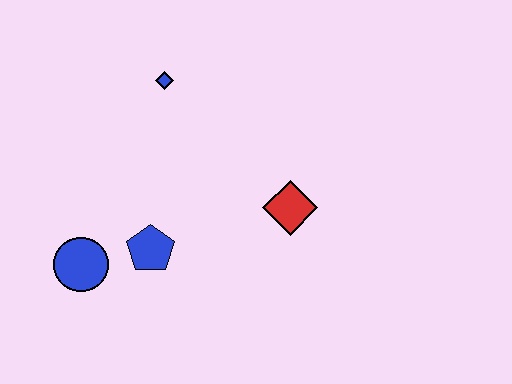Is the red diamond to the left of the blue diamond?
No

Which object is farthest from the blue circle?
The red diamond is farthest from the blue circle.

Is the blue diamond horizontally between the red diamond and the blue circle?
Yes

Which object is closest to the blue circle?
The blue pentagon is closest to the blue circle.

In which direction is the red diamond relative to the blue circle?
The red diamond is to the right of the blue circle.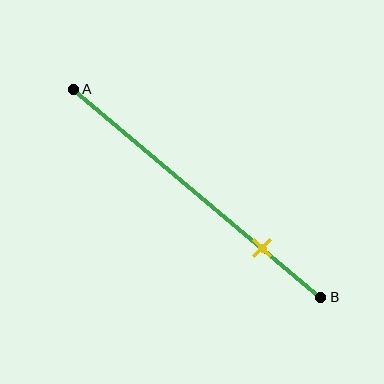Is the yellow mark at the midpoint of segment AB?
No, the mark is at about 75% from A, not at the 50% midpoint.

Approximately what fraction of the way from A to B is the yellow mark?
The yellow mark is approximately 75% of the way from A to B.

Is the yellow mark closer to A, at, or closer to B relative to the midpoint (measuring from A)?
The yellow mark is closer to point B than the midpoint of segment AB.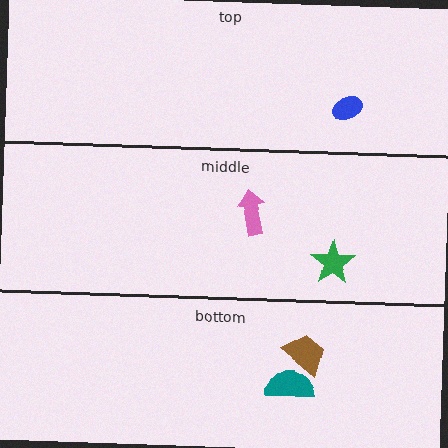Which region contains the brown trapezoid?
The bottom region.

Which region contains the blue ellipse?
The top region.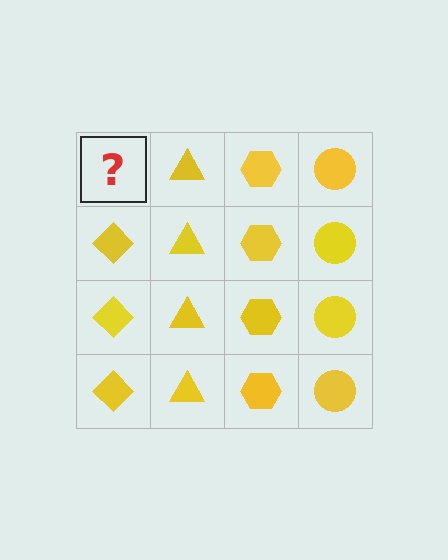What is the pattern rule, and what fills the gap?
The rule is that each column has a consistent shape. The gap should be filled with a yellow diamond.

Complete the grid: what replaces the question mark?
The question mark should be replaced with a yellow diamond.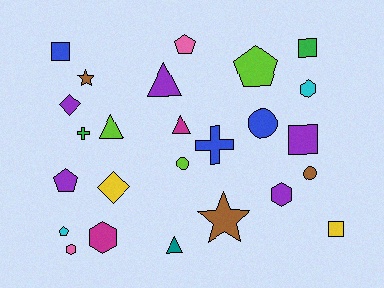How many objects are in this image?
There are 25 objects.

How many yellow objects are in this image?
There are 2 yellow objects.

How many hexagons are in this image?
There are 4 hexagons.